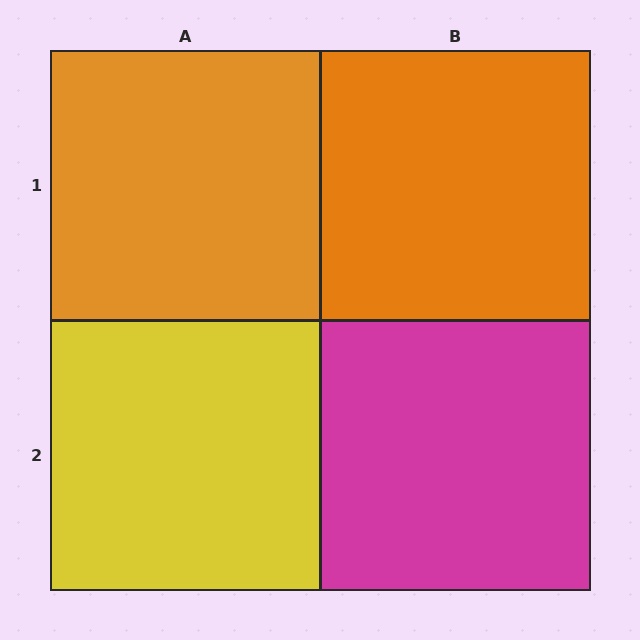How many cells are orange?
2 cells are orange.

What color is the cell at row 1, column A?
Orange.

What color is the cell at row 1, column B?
Orange.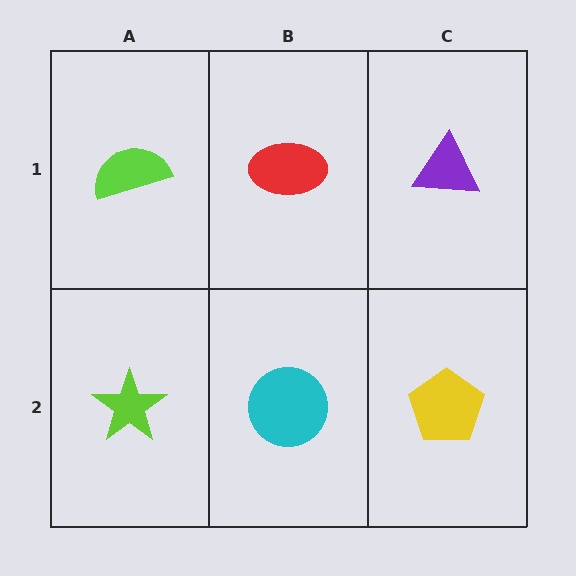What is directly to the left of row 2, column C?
A cyan circle.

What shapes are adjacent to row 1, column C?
A yellow pentagon (row 2, column C), a red ellipse (row 1, column B).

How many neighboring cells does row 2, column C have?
2.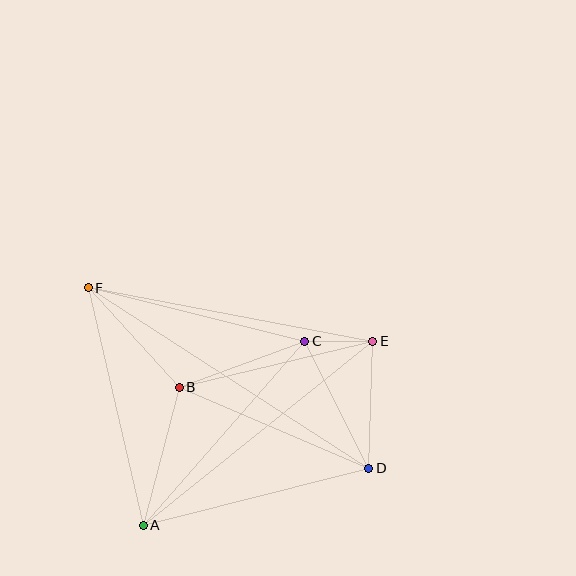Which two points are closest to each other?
Points C and E are closest to each other.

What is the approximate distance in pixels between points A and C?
The distance between A and C is approximately 245 pixels.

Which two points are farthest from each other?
Points D and F are farthest from each other.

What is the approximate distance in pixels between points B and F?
The distance between B and F is approximately 134 pixels.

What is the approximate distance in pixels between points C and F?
The distance between C and F is approximately 223 pixels.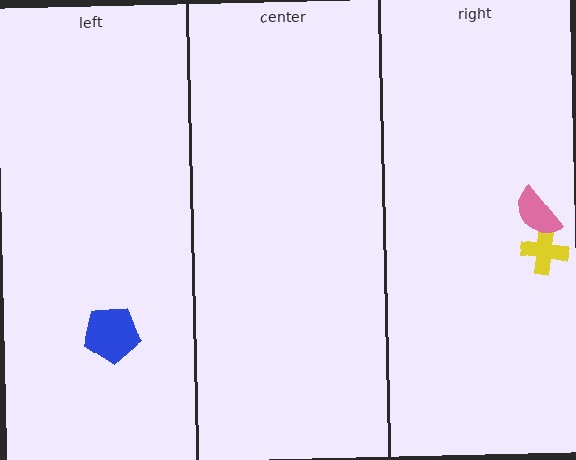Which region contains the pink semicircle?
The right region.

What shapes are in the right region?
The yellow cross, the pink semicircle.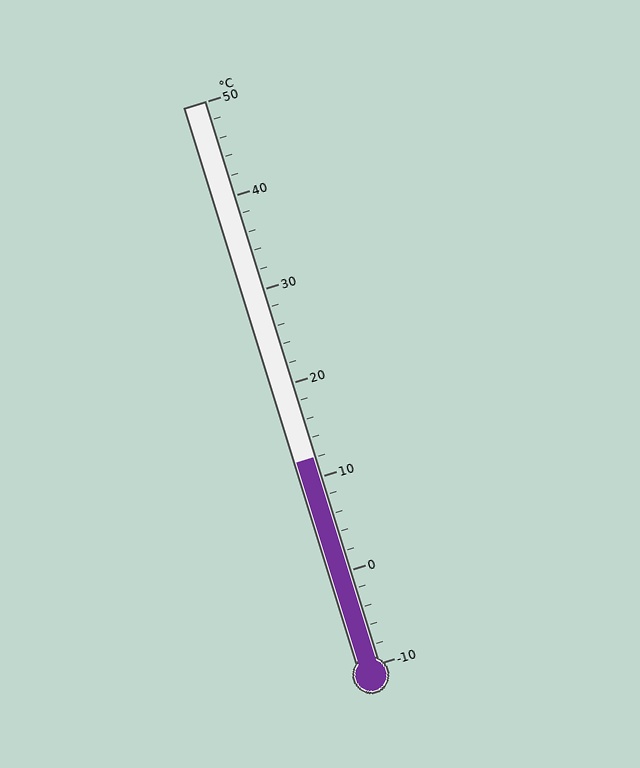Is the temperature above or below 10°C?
The temperature is above 10°C.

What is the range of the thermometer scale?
The thermometer scale ranges from -10°C to 50°C.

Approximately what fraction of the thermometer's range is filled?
The thermometer is filled to approximately 35% of its range.